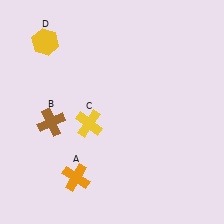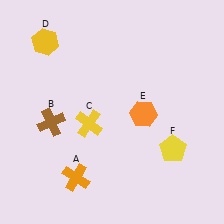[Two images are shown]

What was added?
An orange hexagon (E), a yellow pentagon (F) were added in Image 2.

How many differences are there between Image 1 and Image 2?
There are 2 differences between the two images.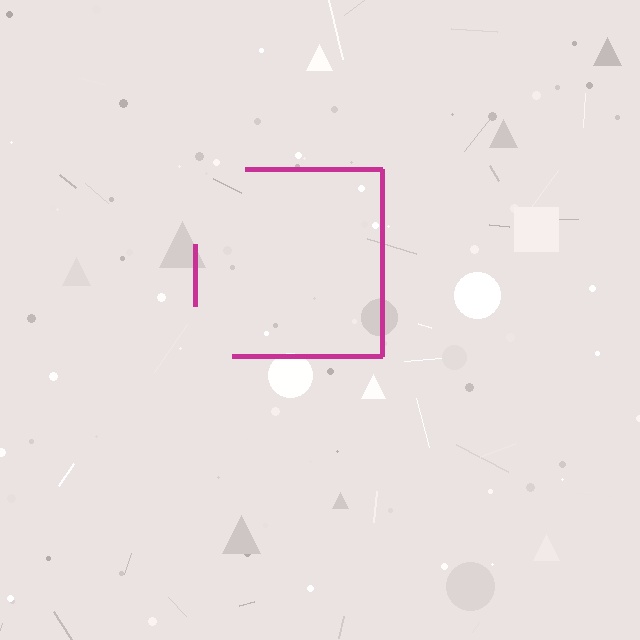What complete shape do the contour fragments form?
The contour fragments form a square.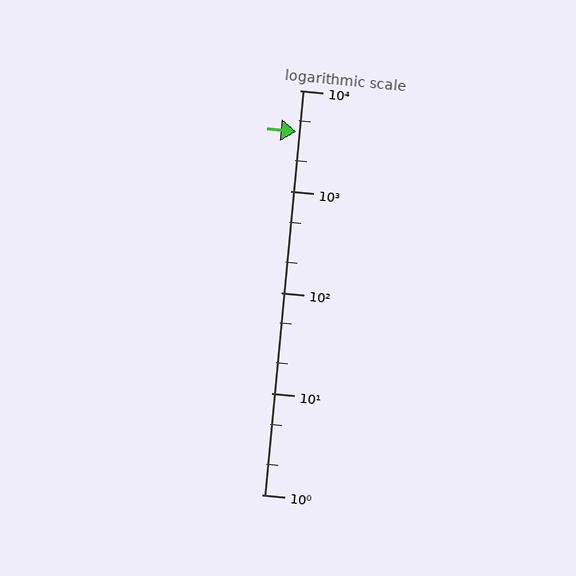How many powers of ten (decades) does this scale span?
The scale spans 4 decades, from 1 to 10000.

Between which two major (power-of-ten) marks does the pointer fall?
The pointer is between 1000 and 10000.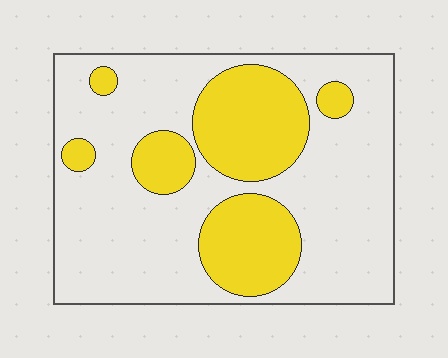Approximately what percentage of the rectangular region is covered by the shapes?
Approximately 30%.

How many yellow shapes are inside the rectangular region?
6.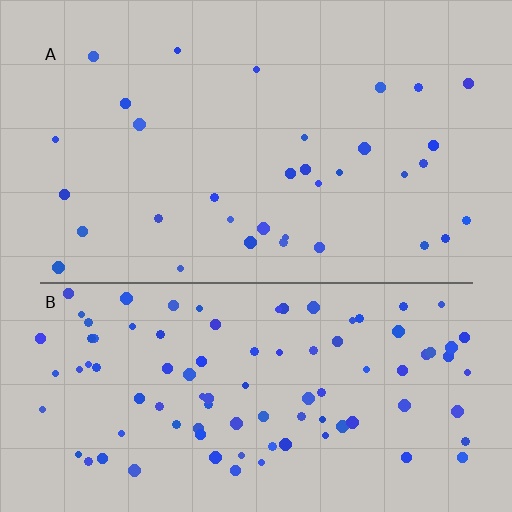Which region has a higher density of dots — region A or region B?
B (the bottom).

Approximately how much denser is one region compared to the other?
Approximately 2.9× — region B over region A.